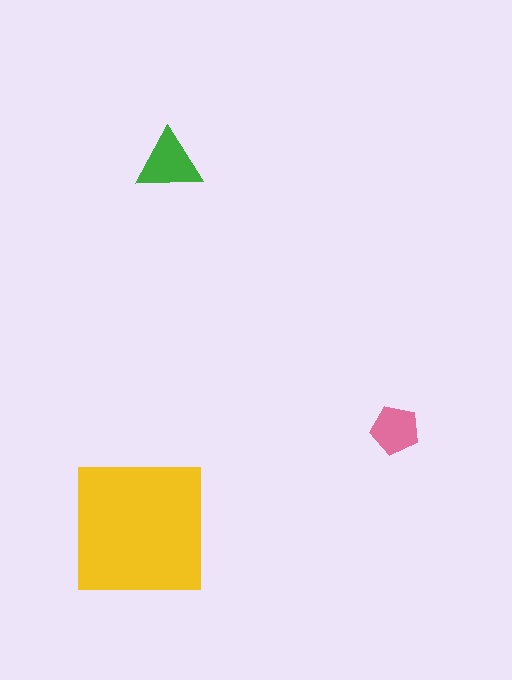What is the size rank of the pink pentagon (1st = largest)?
3rd.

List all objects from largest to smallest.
The yellow square, the green triangle, the pink pentagon.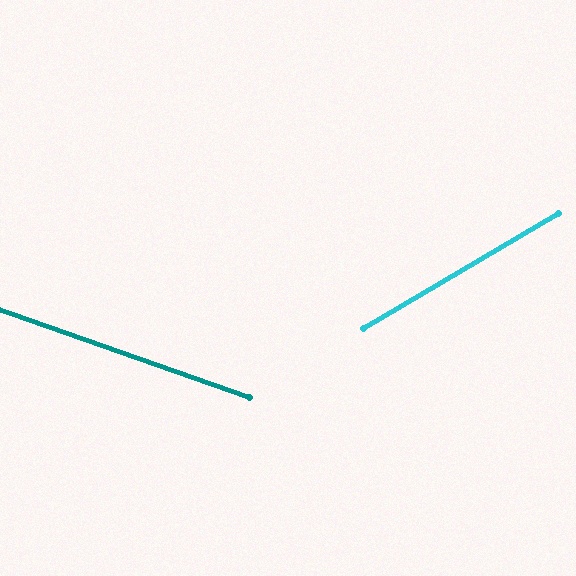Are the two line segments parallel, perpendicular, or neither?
Neither parallel nor perpendicular — they differ by about 50°.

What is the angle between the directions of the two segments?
Approximately 50 degrees.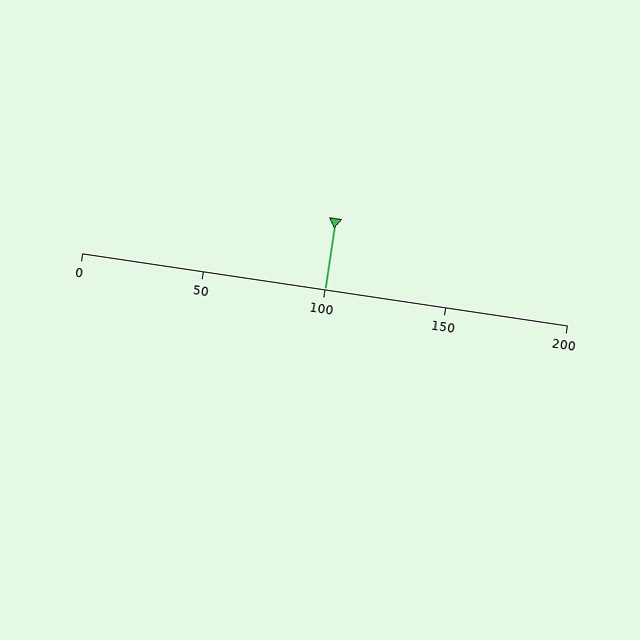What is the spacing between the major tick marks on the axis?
The major ticks are spaced 50 apart.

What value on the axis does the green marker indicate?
The marker indicates approximately 100.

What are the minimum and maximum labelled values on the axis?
The axis runs from 0 to 200.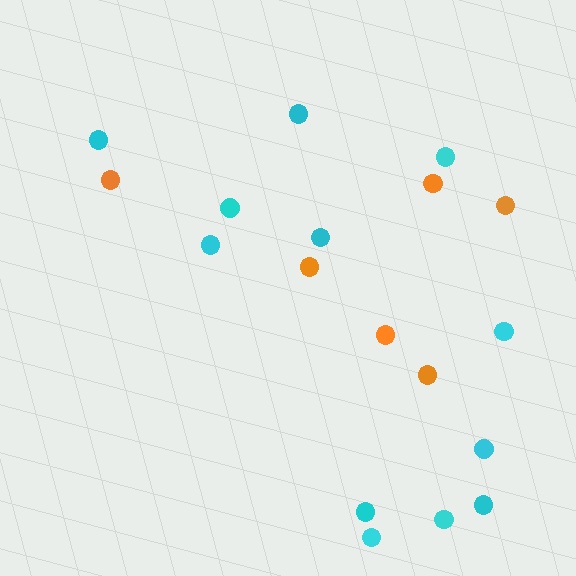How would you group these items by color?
There are 2 groups: one group of orange circles (6) and one group of cyan circles (12).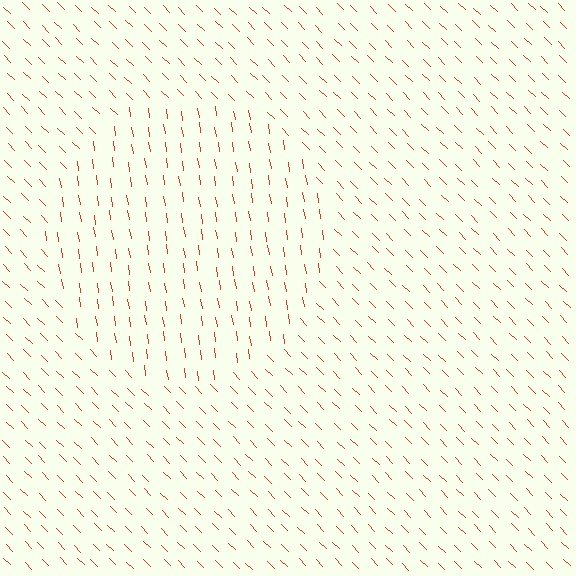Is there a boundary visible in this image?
Yes, there is a texture boundary formed by a change in line orientation.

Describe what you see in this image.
The image is filled with small red line segments. A circle region in the image has lines oriented differently from the surrounding lines, creating a visible texture boundary.